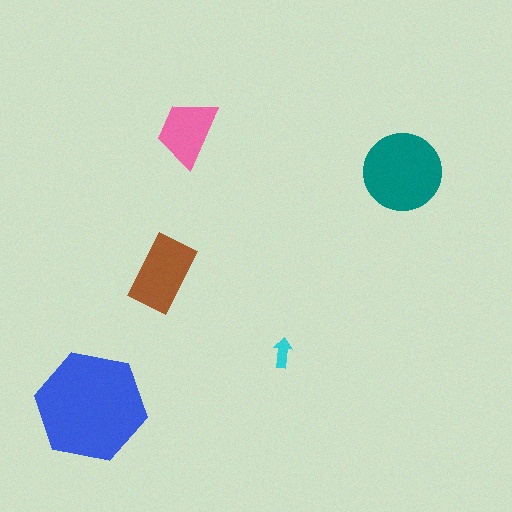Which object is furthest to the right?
The teal circle is rightmost.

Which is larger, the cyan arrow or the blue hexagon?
The blue hexagon.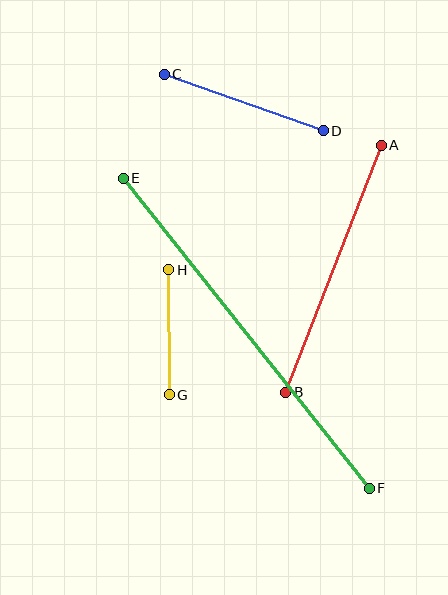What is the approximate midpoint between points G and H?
The midpoint is at approximately (169, 332) pixels.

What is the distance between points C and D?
The distance is approximately 169 pixels.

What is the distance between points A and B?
The distance is approximately 265 pixels.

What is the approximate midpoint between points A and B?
The midpoint is at approximately (334, 269) pixels.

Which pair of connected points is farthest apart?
Points E and F are farthest apart.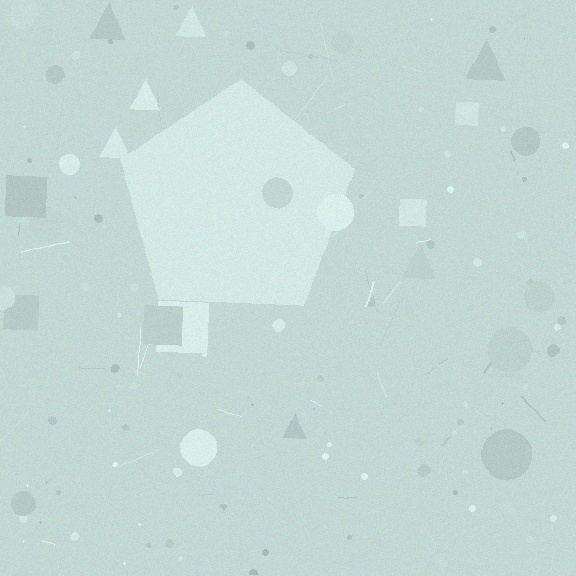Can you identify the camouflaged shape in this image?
The camouflaged shape is a pentagon.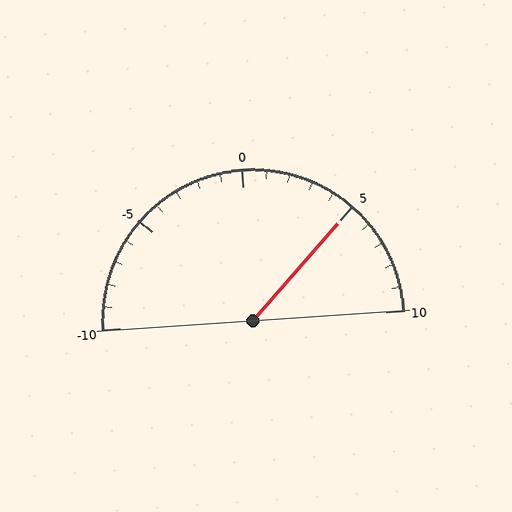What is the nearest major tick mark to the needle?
The nearest major tick mark is 5.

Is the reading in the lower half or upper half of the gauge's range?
The reading is in the upper half of the range (-10 to 10).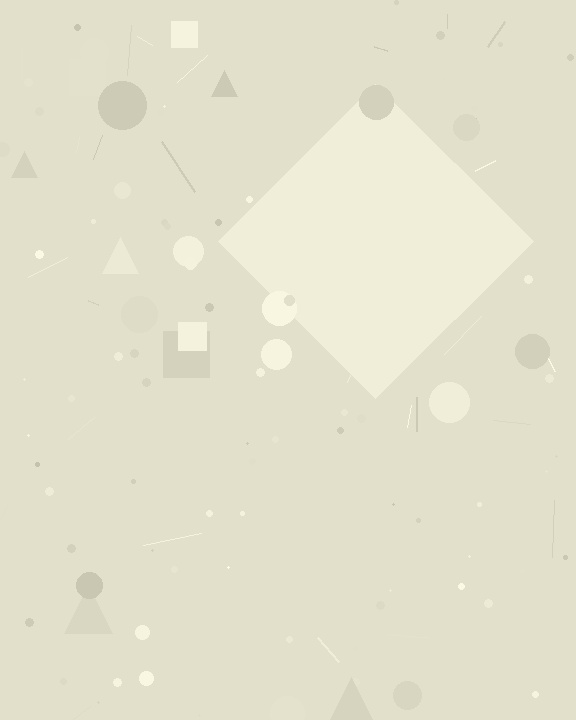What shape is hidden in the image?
A diamond is hidden in the image.